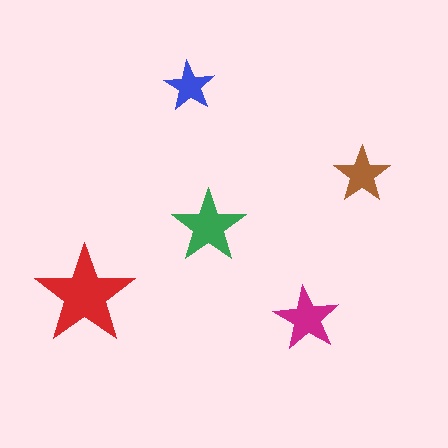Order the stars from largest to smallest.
the red one, the green one, the magenta one, the brown one, the blue one.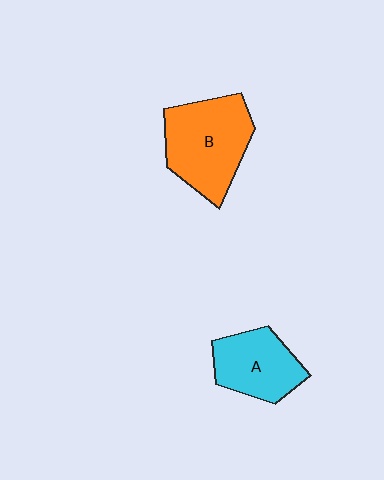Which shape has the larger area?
Shape B (orange).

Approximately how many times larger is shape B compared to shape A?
Approximately 1.4 times.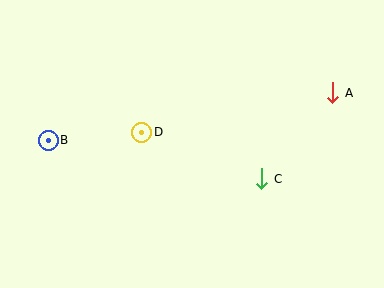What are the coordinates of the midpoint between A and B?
The midpoint between A and B is at (191, 117).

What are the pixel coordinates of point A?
Point A is at (333, 93).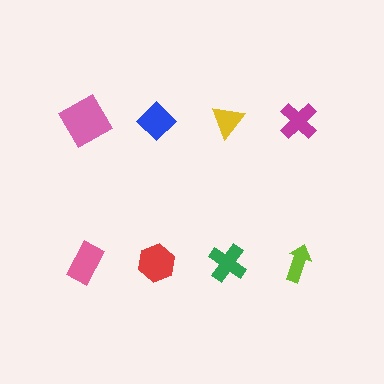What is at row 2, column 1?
A pink rectangle.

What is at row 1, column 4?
A magenta cross.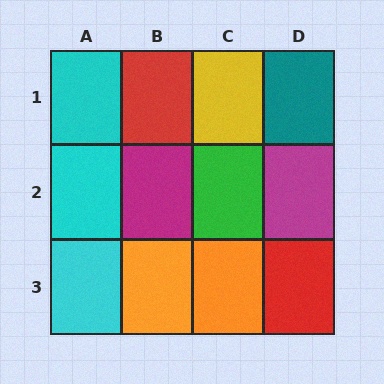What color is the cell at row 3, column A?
Cyan.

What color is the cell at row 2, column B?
Magenta.